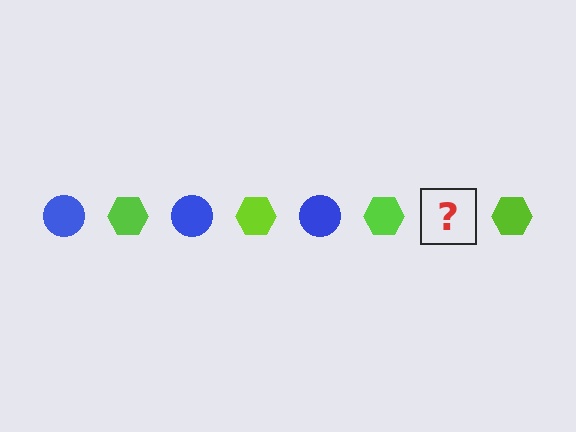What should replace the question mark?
The question mark should be replaced with a blue circle.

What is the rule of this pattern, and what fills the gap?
The rule is that the pattern alternates between blue circle and lime hexagon. The gap should be filled with a blue circle.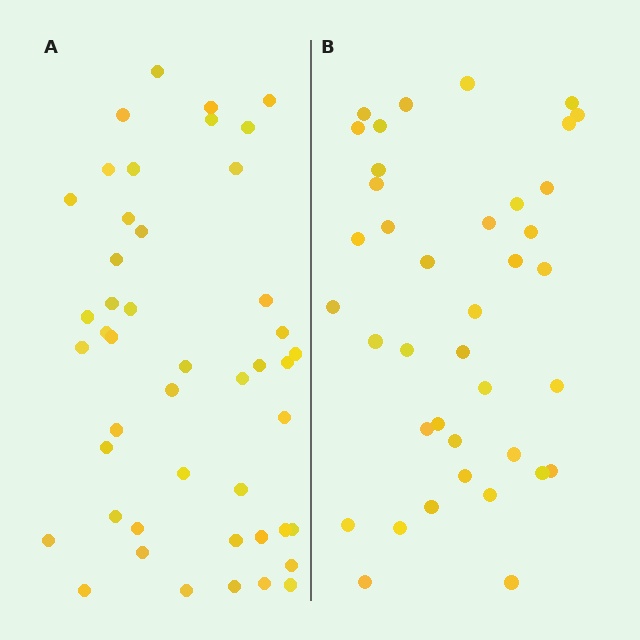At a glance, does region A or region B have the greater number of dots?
Region A (the left region) has more dots.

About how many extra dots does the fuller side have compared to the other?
Region A has roughly 8 or so more dots than region B.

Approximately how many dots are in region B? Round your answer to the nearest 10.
About 40 dots. (The exact count is 39, which rounds to 40.)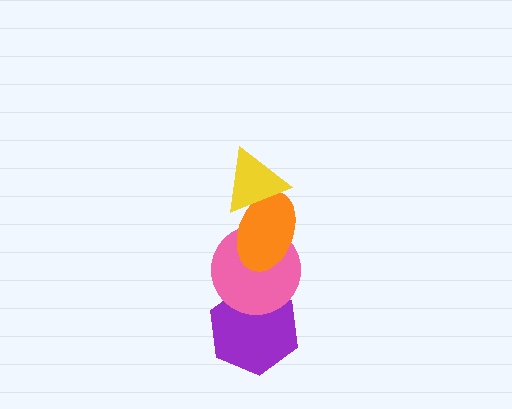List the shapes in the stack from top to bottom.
From top to bottom: the yellow triangle, the orange ellipse, the pink circle, the purple hexagon.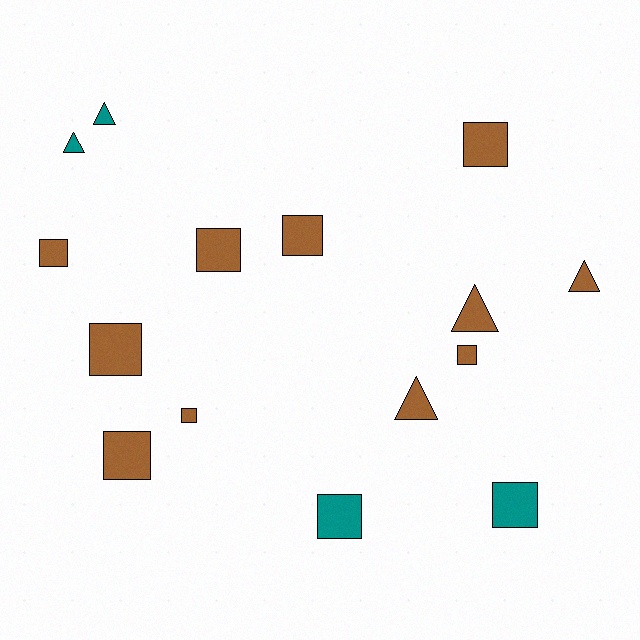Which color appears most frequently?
Brown, with 11 objects.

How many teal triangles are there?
There are 2 teal triangles.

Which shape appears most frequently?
Square, with 10 objects.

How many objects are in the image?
There are 15 objects.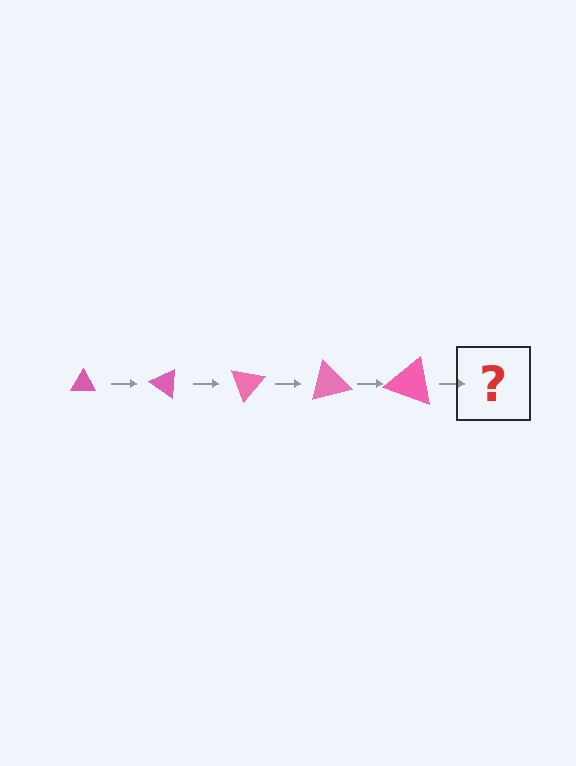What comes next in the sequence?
The next element should be a triangle, larger than the previous one and rotated 175 degrees from the start.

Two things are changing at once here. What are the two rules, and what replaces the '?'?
The two rules are that the triangle grows larger each step and it rotates 35 degrees each step. The '?' should be a triangle, larger than the previous one and rotated 175 degrees from the start.